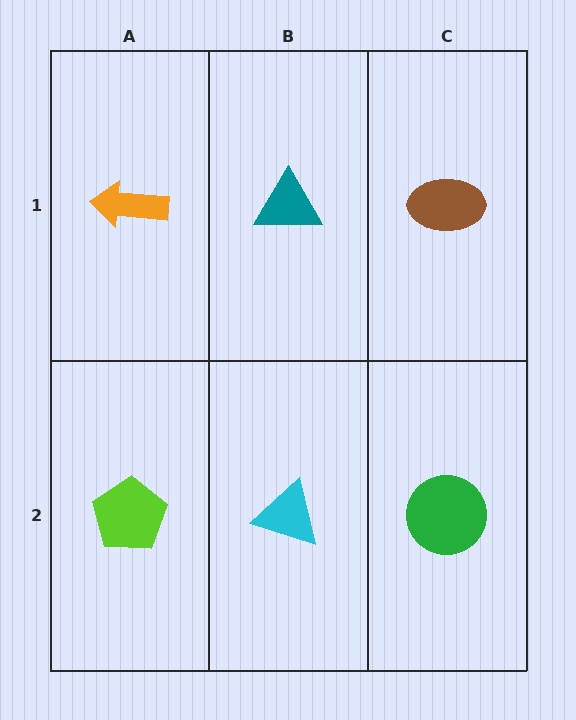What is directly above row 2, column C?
A brown ellipse.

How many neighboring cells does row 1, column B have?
3.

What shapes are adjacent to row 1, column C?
A green circle (row 2, column C), a teal triangle (row 1, column B).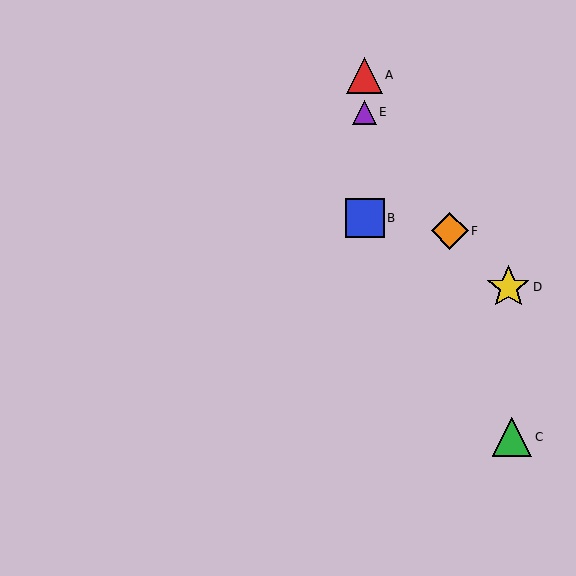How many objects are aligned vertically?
3 objects (A, B, E) are aligned vertically.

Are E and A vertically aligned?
Yes, both are at x≈365.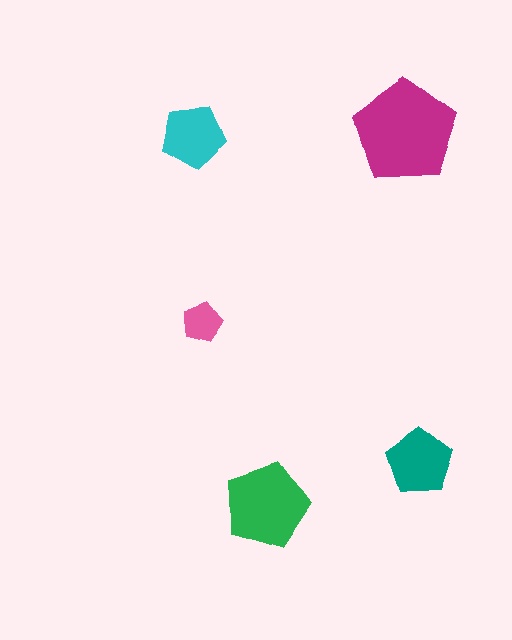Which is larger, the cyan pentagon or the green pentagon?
The green one.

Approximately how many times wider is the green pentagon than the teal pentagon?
About 1.5 times wider.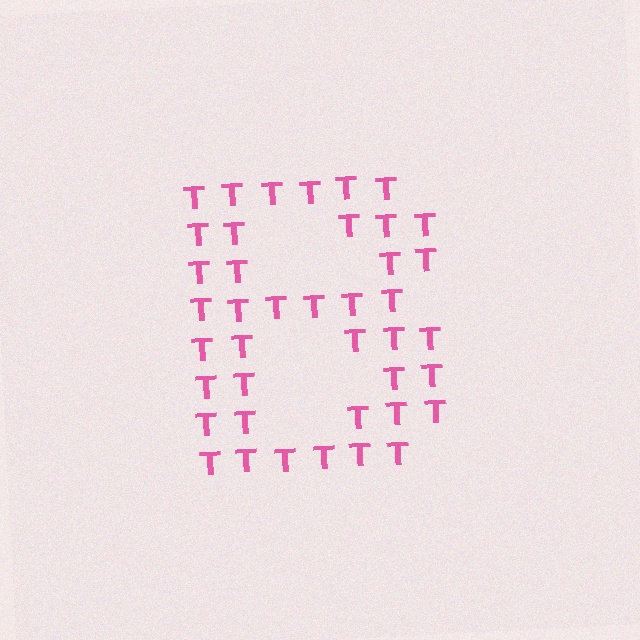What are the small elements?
The small elements are letter T's.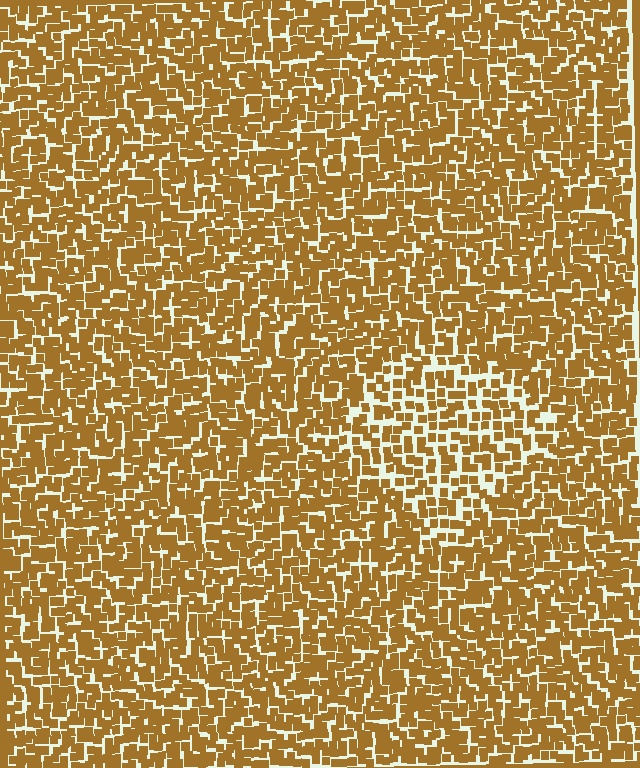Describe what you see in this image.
The image contains small brown elements arranged at two different densities. A diamond-shaped region is visible where the elements are less densely packed than the surrounding area.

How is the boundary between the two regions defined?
The boundary is defined by a change in element density (approximately 1.6x ratio). All elements are the same color, size, and shape.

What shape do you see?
I see a diamond.